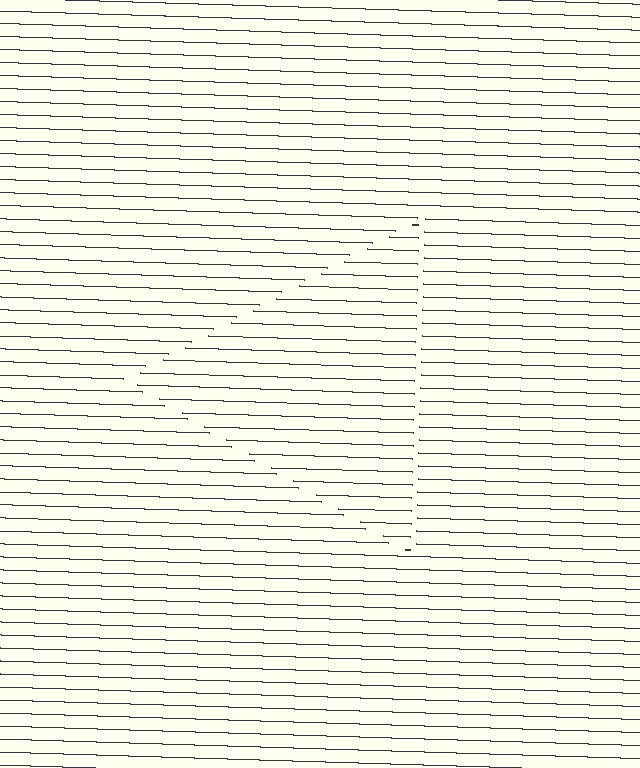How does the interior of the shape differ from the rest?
The interior of the shape contains the same grating, shifted by half a period — the contour is defined by the phase discontinuity where line-ends from the inner and outer gratings abut.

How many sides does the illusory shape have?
3 sides — the line-ends trace a triangle.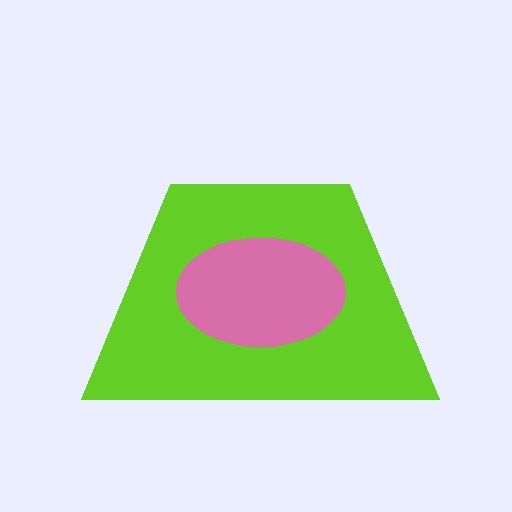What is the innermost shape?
The pink ellipse.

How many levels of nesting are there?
2.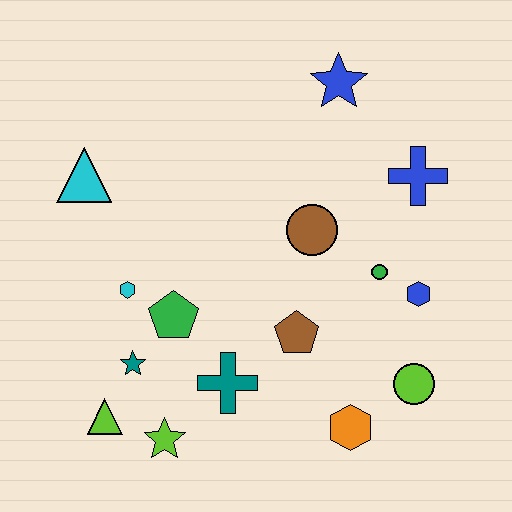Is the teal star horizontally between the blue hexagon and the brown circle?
No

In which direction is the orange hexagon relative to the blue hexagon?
The orange hexagon is below the blue hexagon.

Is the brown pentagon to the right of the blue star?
No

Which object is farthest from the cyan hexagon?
The blue cross is farthest from the cyan hexagon.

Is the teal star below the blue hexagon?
Yes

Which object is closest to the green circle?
The blue hexagon is closest to the green circle.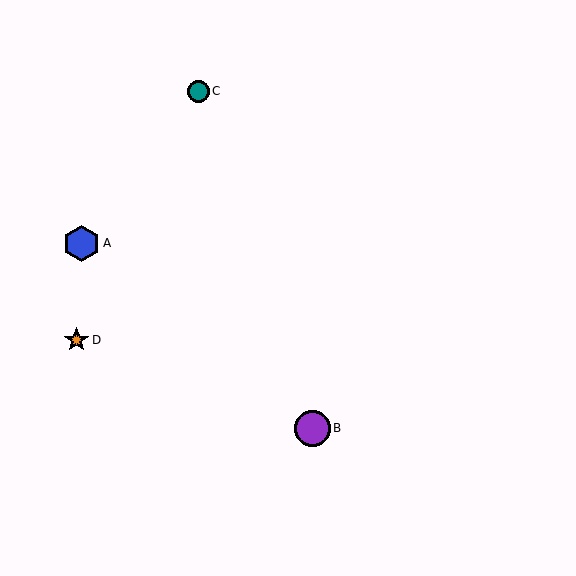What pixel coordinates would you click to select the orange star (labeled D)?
Click at (77, 340) to select the orange star D.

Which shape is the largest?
The blue hexagon (labeled A) is the largest.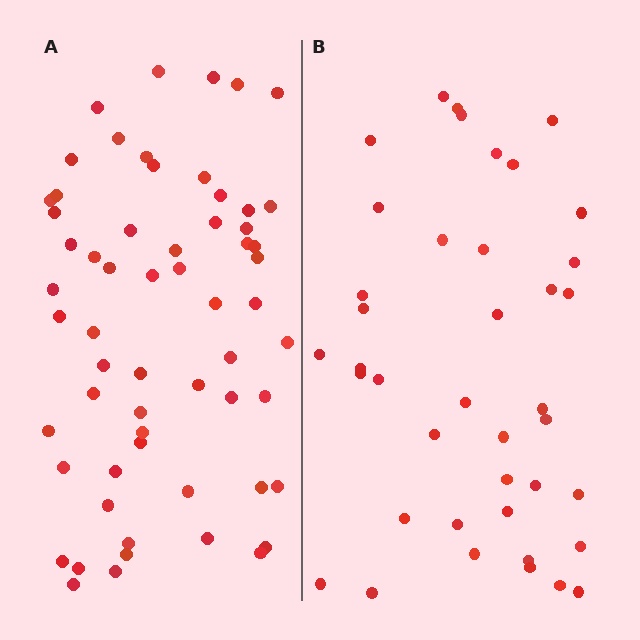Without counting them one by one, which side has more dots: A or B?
Region A (the left region) has more dots.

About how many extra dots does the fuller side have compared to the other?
Region A has approximately 20 more dots than region B.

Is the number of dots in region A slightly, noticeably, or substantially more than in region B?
Region A has substantially more. The ratio is roughly 1.5 to 1.